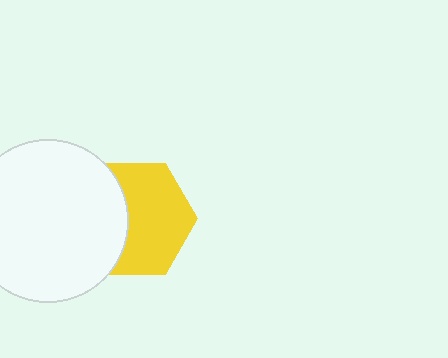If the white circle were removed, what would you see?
You would see the complete yellow hexagon.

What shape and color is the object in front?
The object in front is a white circle.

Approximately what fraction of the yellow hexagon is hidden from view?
Roughly 39% of the yellow hexagon is hidden behind the white circle.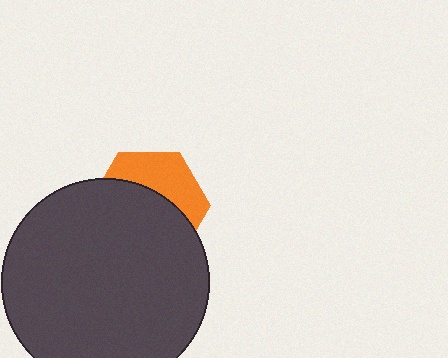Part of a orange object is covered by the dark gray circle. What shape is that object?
It is a hexagon.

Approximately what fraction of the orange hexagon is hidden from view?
Roughly 62% of the orange hexagon is hidden behind the dark gray circle.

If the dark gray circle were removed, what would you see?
You would see the complete orange hexagon.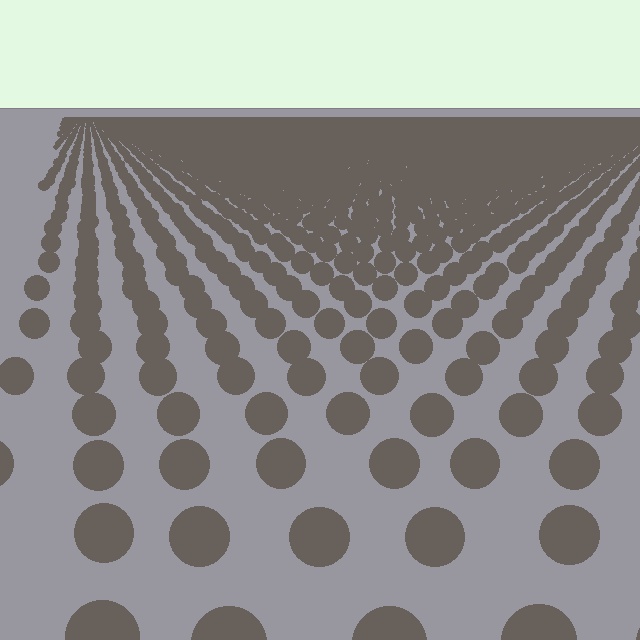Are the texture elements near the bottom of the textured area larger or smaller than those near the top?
Larger. Near the bottom, elements are closer to the viewer and appear at a bigger on-screen size.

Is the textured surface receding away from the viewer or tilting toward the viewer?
The surface is receding away from the viewer. Texture elements get smaller and denser toward the top.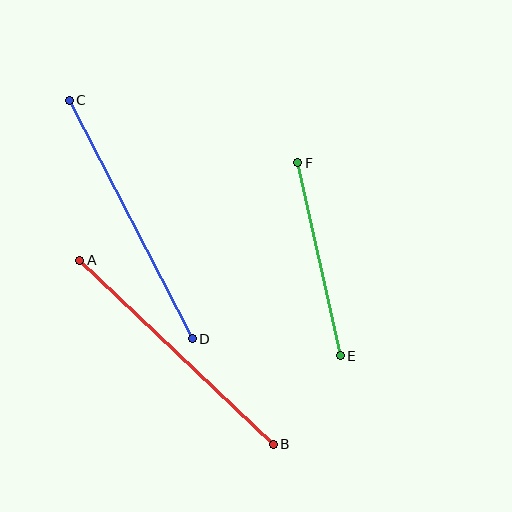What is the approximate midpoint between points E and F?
The midpoint is at approximately (319, 259) pixels.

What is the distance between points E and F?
The distance is approximately 198 pixels.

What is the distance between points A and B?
The distance is approximately 267 pixels.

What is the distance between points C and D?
The distance is approximately 268 pixels.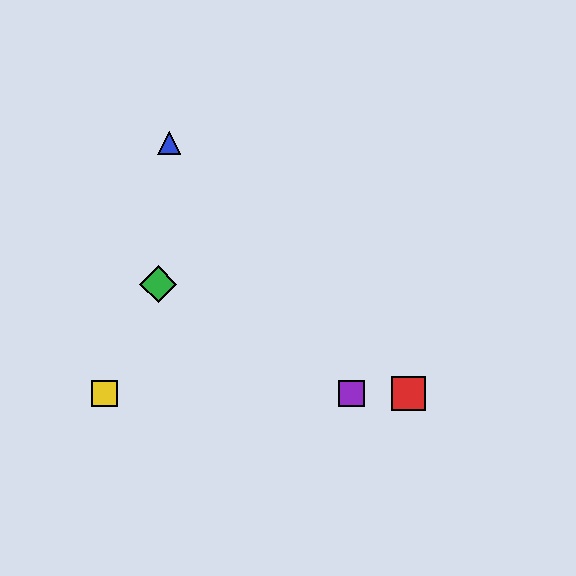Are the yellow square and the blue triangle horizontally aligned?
No, the yellow square is at y≈394 and the blue triangle is at y≈143.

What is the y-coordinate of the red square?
The red square is at y≈394.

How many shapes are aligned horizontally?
3 shapes (the red square, the yellow square, the purple square) are aligned horizontally.